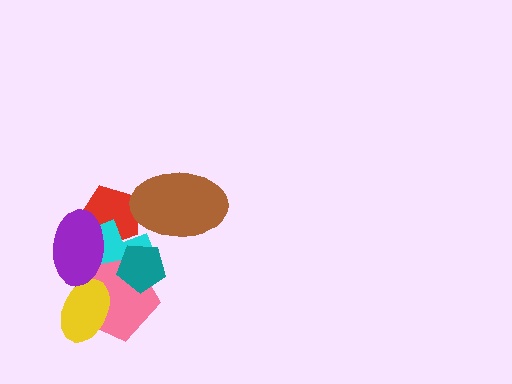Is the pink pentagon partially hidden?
Yes, it is partially covered by another shape.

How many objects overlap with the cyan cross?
5 objects overlap with the cyan cross.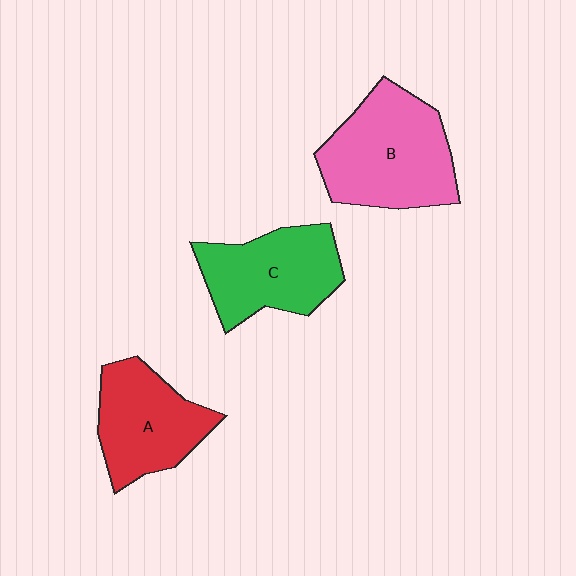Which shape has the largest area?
Shape B (pink).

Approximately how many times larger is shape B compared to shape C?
Approximately 1.2 times.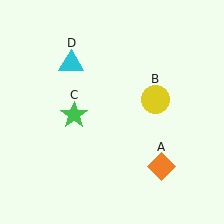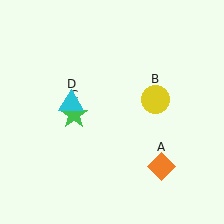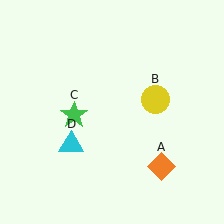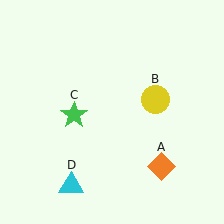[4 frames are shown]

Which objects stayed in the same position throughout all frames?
Orange diamond (object A) and yellow circle (object B) and green star (object C) remained stationary.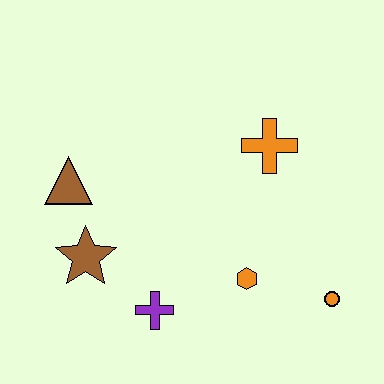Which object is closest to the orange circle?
The orange hexagon is closest to the orange circle.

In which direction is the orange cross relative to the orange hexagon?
The orange cross is above the orange hexagon.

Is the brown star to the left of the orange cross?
Yes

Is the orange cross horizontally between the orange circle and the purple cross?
Yes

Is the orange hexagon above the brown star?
No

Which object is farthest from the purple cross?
The orange cross is farthest from the purple cross.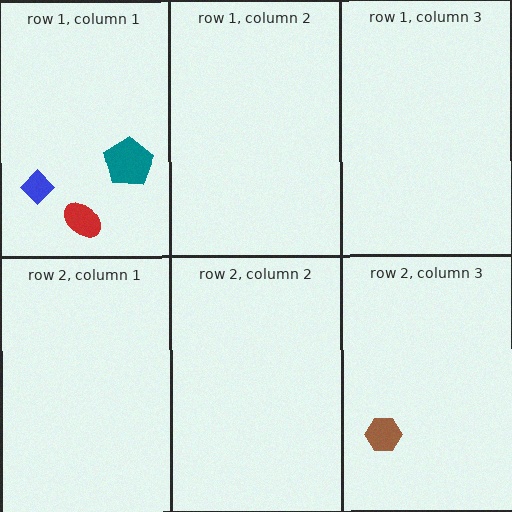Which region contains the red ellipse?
The row 1, column 1 region.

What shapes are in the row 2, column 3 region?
The brown hexagon.